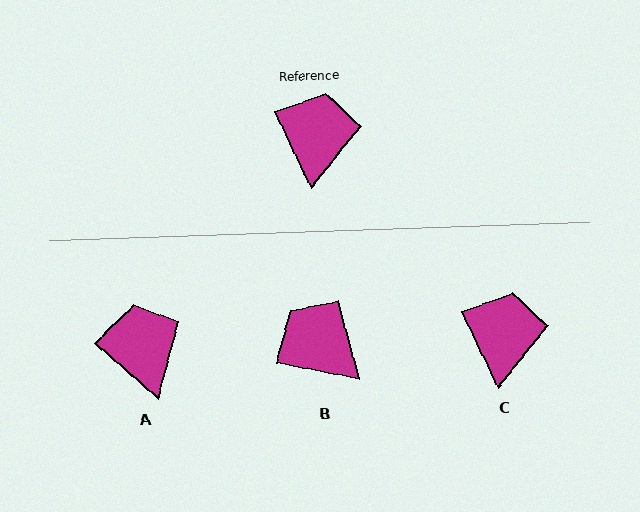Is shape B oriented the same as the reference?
No, it is off by about 54 degrees.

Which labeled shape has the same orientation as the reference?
C.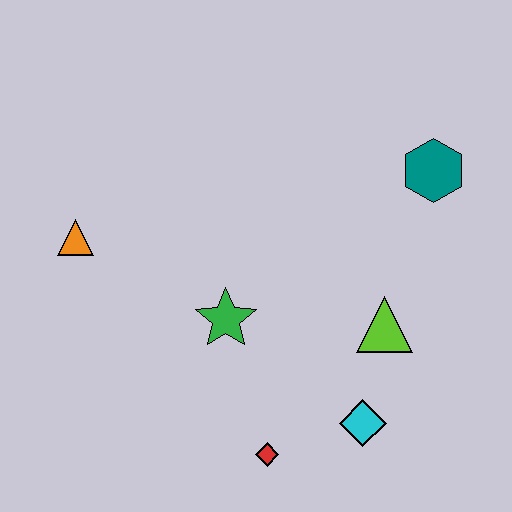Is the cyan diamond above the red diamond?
Yes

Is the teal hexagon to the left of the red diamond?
No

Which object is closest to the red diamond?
The cyan diamond is closest to the red diamond.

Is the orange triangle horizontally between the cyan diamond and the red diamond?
No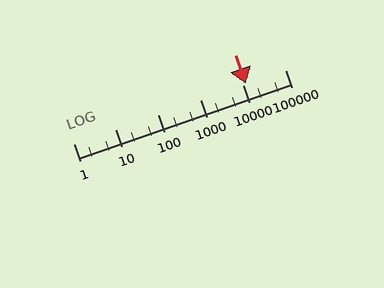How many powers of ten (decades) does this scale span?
The scale spans 5 decades, from 1 to 100000.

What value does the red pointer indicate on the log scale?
The pointer indicates approximately 12000.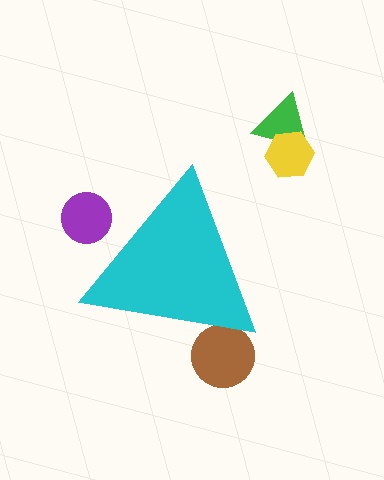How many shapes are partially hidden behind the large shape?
2 shapes are partially hidden.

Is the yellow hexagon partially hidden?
No, the yellow hexagon is fully visible.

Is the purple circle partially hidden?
Yes, the purple circle is partially hidden behind the cyan triangle.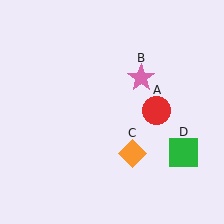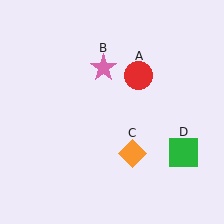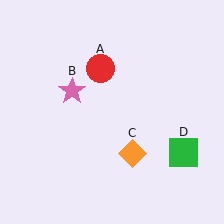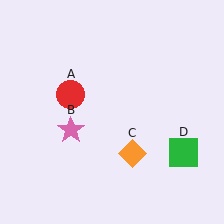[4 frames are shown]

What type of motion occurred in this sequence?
The red circle (object A), pink star (object B) rotated counterclockwise around the center of the scene.